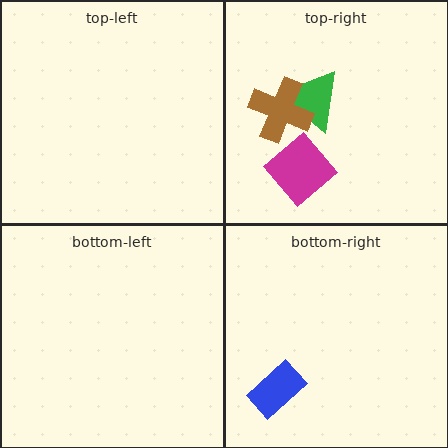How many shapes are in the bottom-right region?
1.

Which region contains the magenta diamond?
The top-right region.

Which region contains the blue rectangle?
The bottom-right region.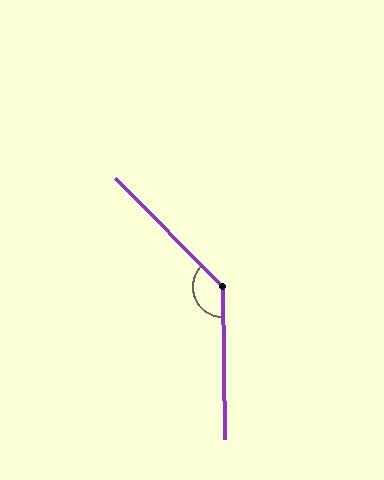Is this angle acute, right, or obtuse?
It is obtuse.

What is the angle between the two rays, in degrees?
Approximately 136 degrees.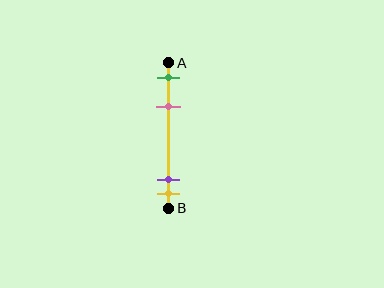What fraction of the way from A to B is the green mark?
The green mark is approximately 10% (0.1) of the way from A to B.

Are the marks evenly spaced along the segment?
No, the marks are not evenly spaced.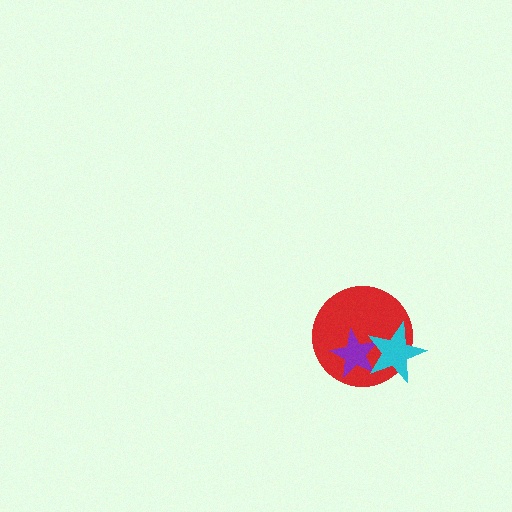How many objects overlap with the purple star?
2 objects overlap with the purple star.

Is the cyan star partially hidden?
No, no other shape covers it.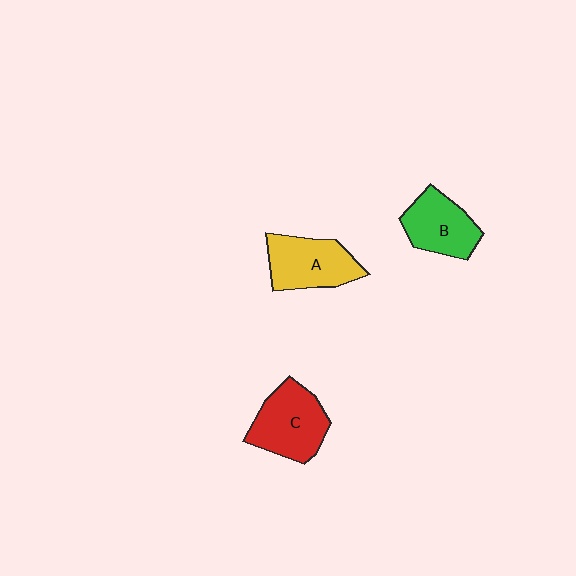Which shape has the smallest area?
Shape B (green).